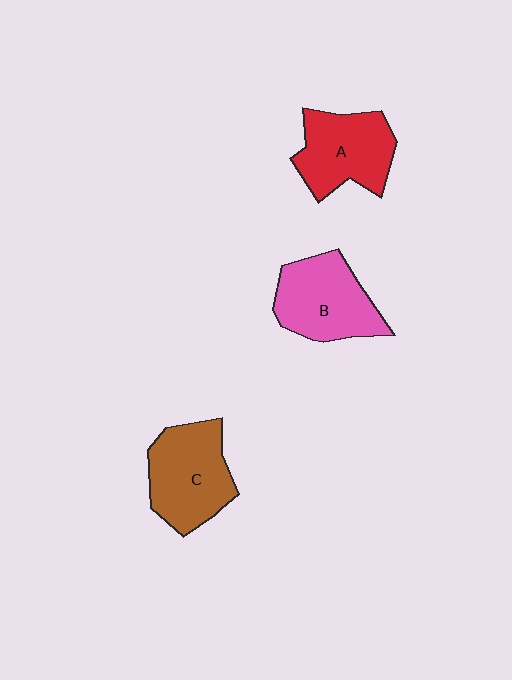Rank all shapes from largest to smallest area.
From largest to smallest: C (brown), B (pink), A (red).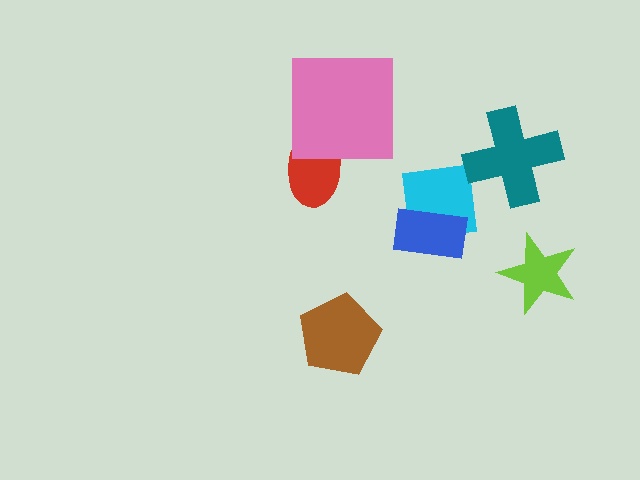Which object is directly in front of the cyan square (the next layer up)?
The teal cross is directly in front of the cyan square.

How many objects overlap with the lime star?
0 objects overlap with the lime star.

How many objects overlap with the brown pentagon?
0 objects overlap with the brown pentagon.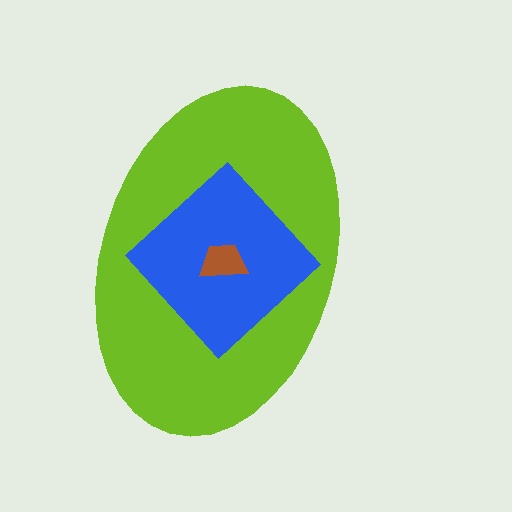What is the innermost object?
The brown trapezoid.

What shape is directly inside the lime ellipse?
The blue diamond.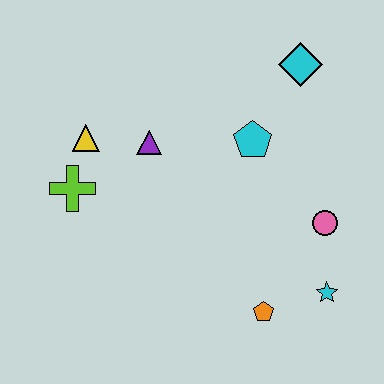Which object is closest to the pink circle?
The cyan star is closest to the pink circle.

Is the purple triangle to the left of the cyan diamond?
Yes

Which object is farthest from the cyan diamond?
The lime cross is farthest from the cyan diamond.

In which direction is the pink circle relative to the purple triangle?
The pink circle is to the right of the purple triangle.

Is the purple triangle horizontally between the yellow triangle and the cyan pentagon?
Yes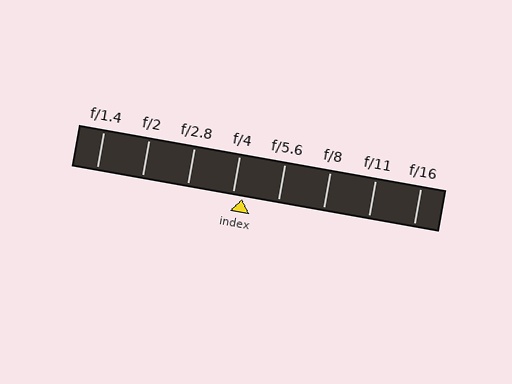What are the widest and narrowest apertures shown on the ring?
The widest aperture shown is f/1.4 and the narrowest is f/16.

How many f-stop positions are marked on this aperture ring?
There are 8 f-stop positions marked.